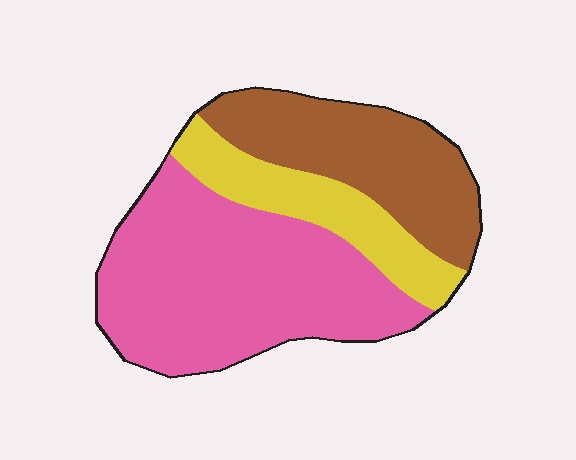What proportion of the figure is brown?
Brown covers 29% of the figure.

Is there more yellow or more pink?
Pink.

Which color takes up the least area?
Yellow, at roughly 20%.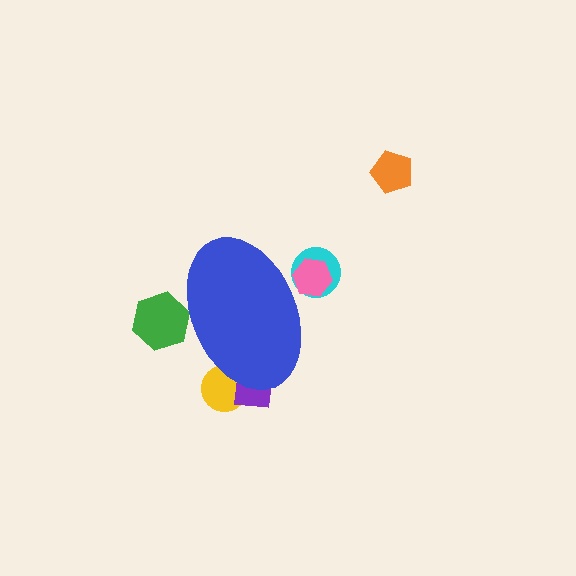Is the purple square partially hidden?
Yes, the purple square is partially hidden behind the blue ellipse.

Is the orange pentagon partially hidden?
No, the orange pentagon is fully visible.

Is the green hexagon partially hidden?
Yes, the green hexagon is partially hidden behind the blue ellipse.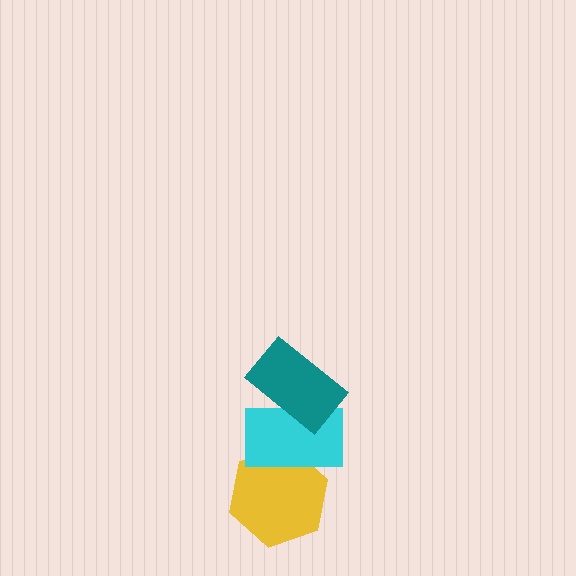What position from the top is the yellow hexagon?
The yellow hexagon is 3rd from the top.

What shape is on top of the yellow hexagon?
The cyan rectangle is on top of the yellow hexagon.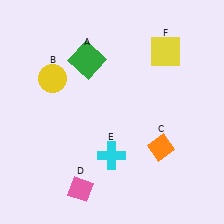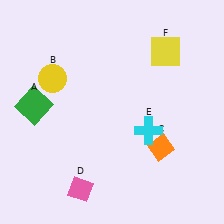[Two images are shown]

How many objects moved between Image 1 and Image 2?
2 objects moved between the two images.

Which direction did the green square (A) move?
The green square (A) moved left.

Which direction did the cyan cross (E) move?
The cyan cross (E) moved right.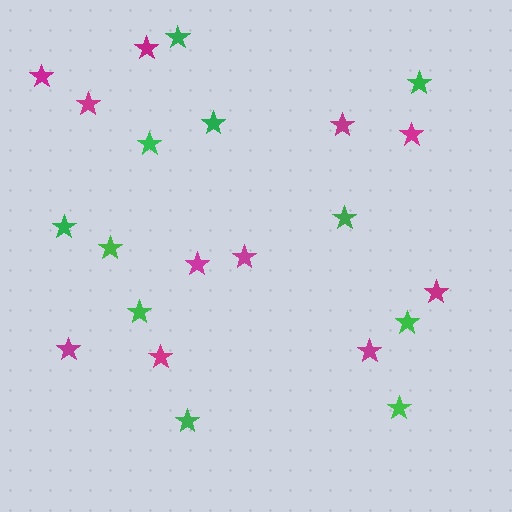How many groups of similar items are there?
There are 2 groups: one group of green stars (11) and one group of magenta stars (11).